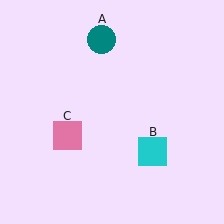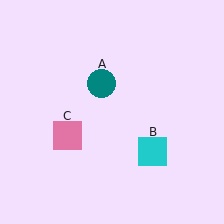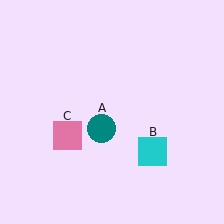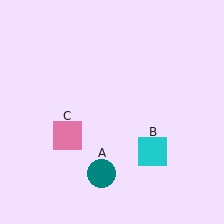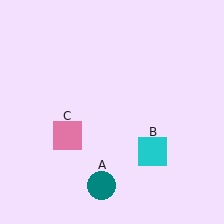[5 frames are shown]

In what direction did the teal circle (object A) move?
The teal circle (object A) moved down.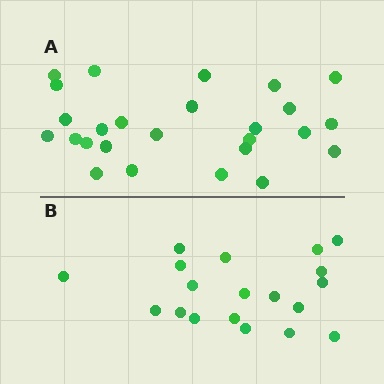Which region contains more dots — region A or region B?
Region A (the top region) has more dots.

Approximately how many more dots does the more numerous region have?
Region A has roughly 8 or so more dots than region B.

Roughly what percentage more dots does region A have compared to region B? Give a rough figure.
About 35% more.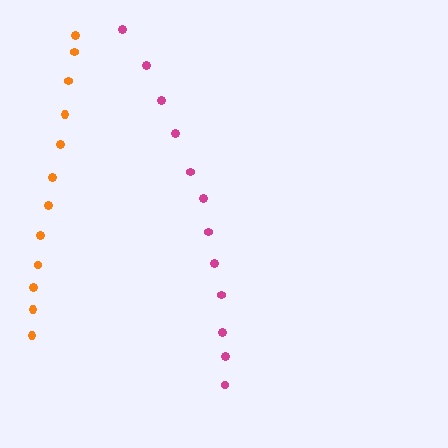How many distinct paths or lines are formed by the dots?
There are 2 distinct paths.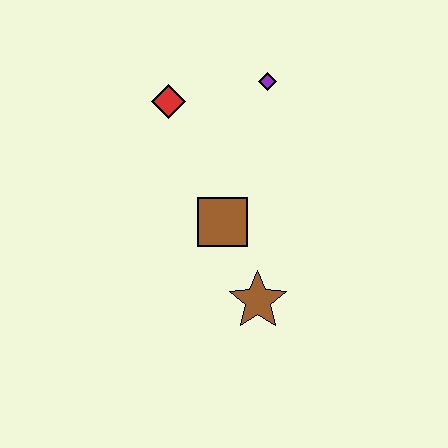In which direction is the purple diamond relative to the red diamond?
The purple diamond is to the right of the red diamond.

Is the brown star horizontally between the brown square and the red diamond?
No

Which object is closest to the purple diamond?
The red diamond is closest to the purple diamond.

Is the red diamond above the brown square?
Yes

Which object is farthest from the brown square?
The purple diamond is farthest from the brown square.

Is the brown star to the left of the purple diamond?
Yes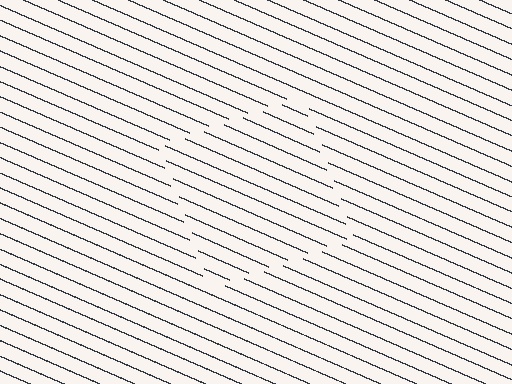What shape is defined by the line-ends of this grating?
An illusory square. The interior of the shape contains the same grating, shifted by half a period — the contour is defined by the phase discontinuity where line-ends from the inner and outer gratings abut.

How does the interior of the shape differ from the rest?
The interior of the shape contains the same grating, shifted by half a period — the contour is defined by the phase discontinuity where line-ends from the inner and outer gratings abut.